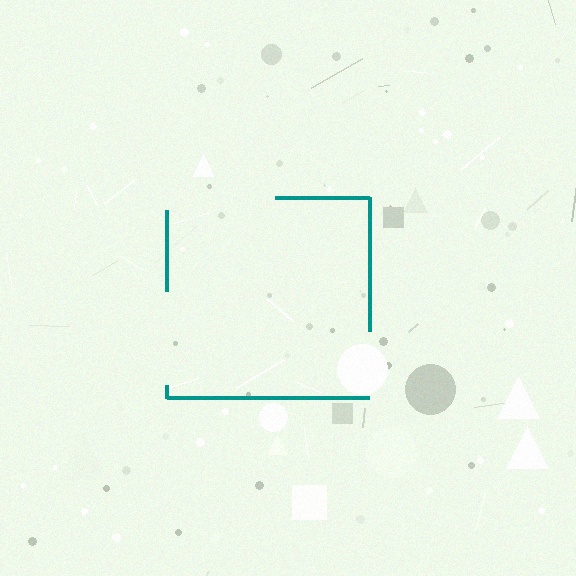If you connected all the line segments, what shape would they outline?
They would outline a square.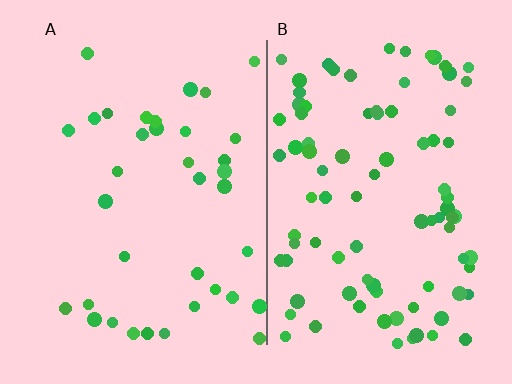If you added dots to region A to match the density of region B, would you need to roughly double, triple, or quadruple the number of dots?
Approximately double.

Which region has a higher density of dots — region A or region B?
B (the right).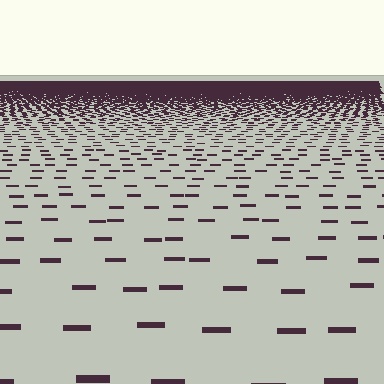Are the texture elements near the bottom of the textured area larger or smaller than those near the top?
Larger. Near the bottom, elements are closer to the viewer and appear at a bigger on-screen size.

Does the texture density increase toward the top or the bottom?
Density increases toward the top.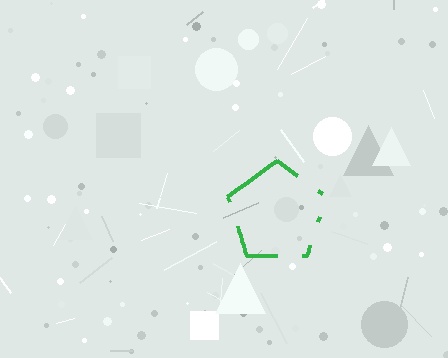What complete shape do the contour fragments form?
The contour fragments form a pentagon.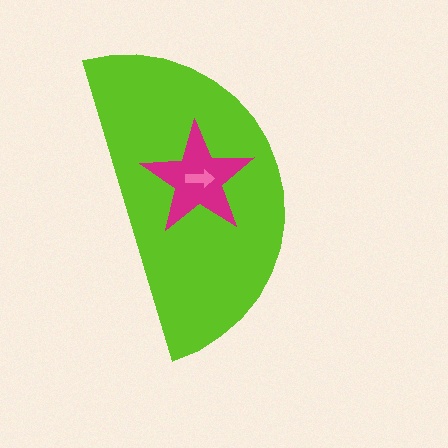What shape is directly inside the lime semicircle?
The magenta star.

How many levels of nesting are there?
3.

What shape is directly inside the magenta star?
The pink arrow.